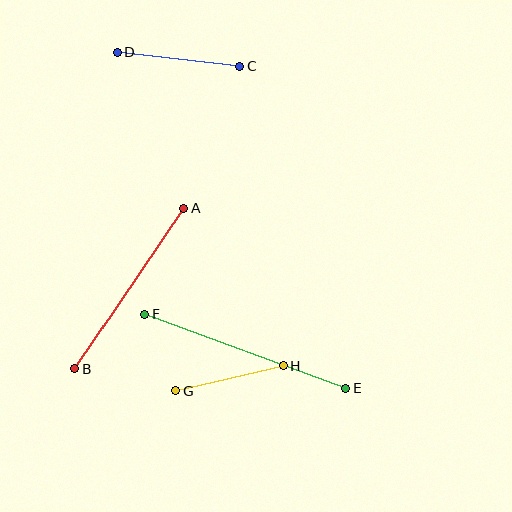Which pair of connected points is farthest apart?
Points E and F are farthest apart.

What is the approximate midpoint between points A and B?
The midpoint is at approximately (129, 289) pixels.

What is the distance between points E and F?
The distance is approximately 214 pixels.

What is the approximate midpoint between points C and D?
The midpoint is at approximately (178, 59) pixels.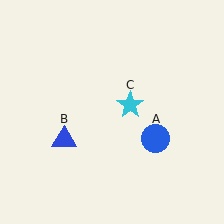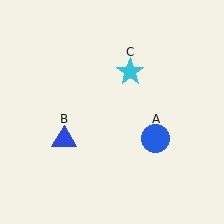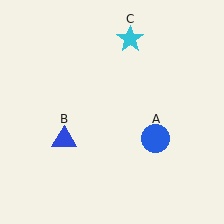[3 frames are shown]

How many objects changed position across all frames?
1 object changed position: cyan star (object C).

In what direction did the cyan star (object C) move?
The cyan star (object C) moved up.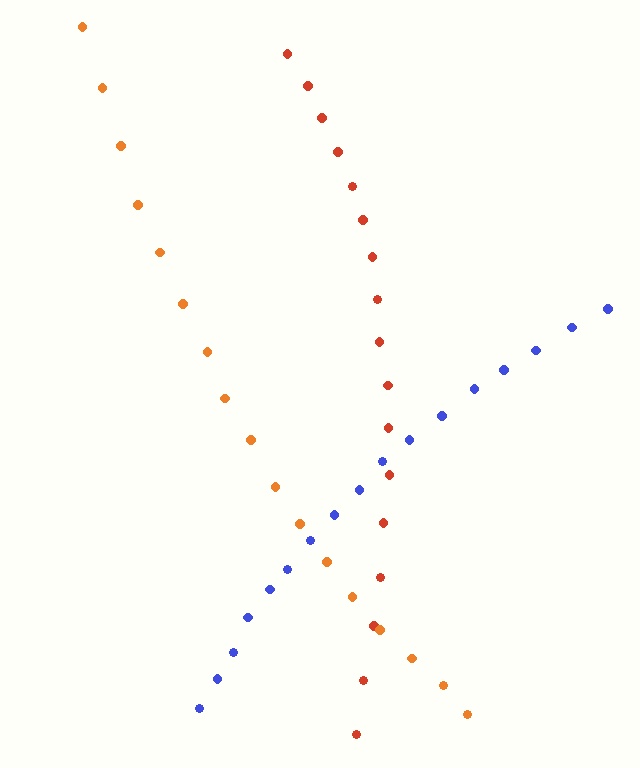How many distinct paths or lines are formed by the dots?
There are 3 distinct paths.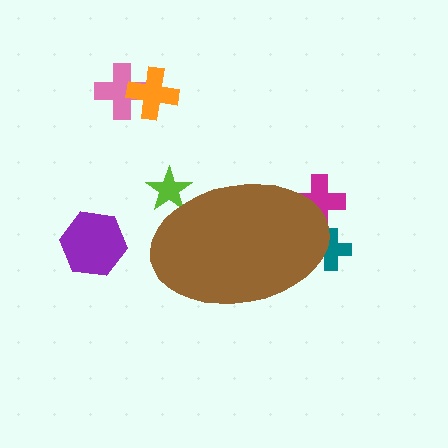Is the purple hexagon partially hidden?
No, the purple hexagon is fully visible.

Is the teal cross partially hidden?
Yes, the teal cross is partially hidden behind the brown ellipse.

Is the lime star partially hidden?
Yes, the lime star is partially hidden behind the brown ellipse.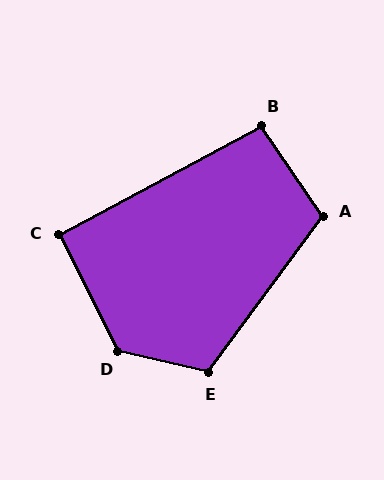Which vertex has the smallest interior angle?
C, at approximately 91 degrees.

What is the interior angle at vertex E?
Approximately 113 degrees (obtuse).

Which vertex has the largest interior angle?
D, at approximately 130 degrees.